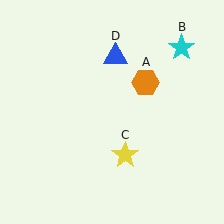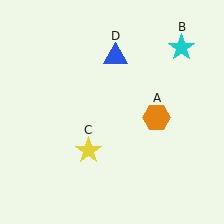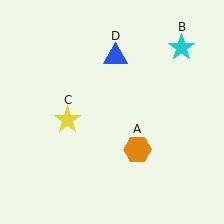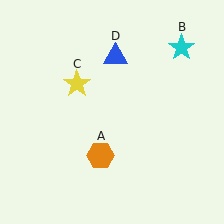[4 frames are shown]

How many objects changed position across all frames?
2 objects changed position: orange hexagon (object A), yellow star (object C).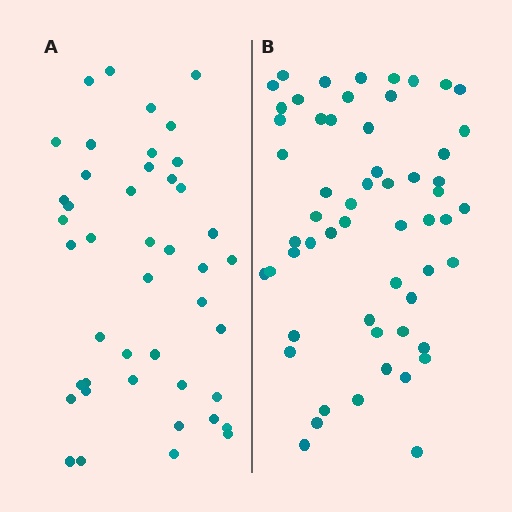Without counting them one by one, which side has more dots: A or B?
Region B (the right region) has more dots.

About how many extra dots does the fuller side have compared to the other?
Region B has approximately 15 more dots than region A.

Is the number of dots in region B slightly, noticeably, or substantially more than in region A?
Region B has noticeably more, but not dramatically so. The ratio is roughly 1.3 to 1.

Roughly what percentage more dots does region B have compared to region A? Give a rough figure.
About 30% more.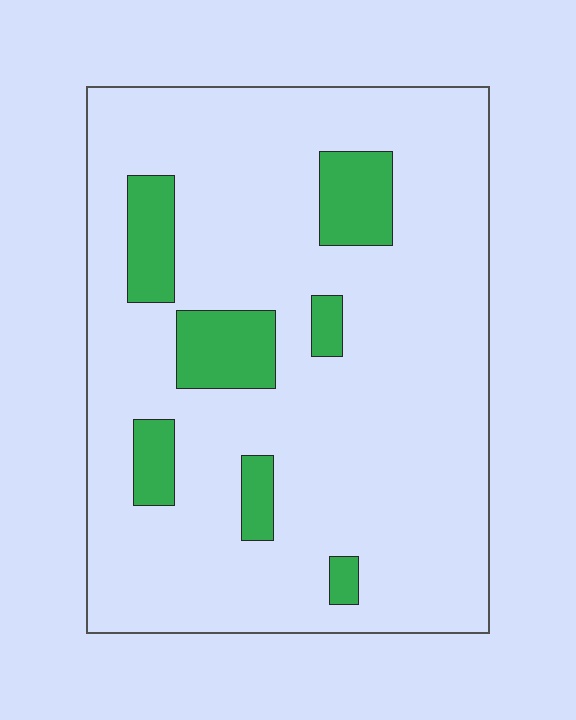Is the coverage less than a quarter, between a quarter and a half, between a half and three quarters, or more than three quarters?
Less than a quarter.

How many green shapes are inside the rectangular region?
7.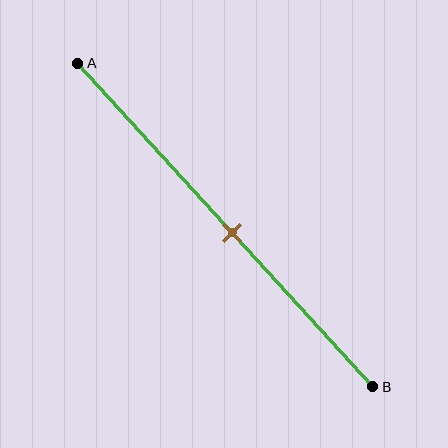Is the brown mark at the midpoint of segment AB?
Yes, the mark is approximately at the midpoint.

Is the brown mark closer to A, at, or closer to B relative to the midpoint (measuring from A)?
The brown mark is approximately at the midpoint of segment AB.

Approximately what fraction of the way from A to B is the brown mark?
The brown mark is approximately 50% of the way from A to B.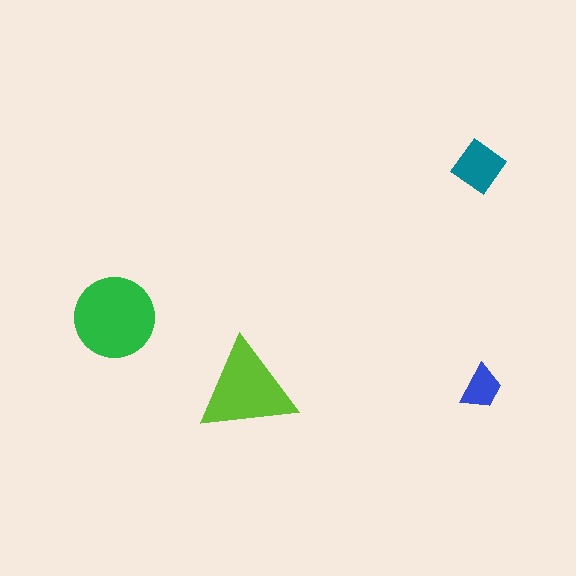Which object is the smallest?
The blue trapezoid.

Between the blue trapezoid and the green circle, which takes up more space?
The green circle.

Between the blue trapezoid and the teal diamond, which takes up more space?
The teal diamond.